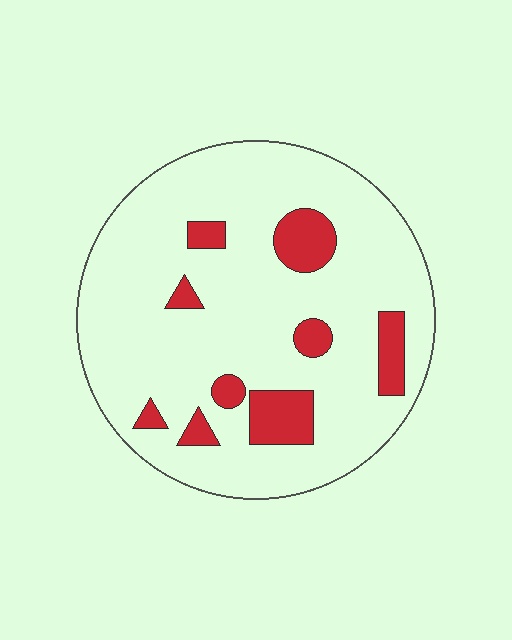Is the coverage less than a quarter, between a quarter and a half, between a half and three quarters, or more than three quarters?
Less than a quarter.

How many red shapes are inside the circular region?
9.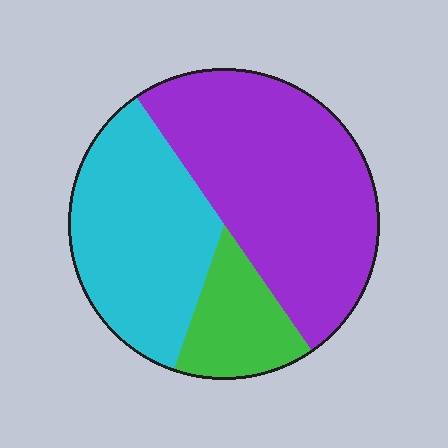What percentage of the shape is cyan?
Cyan takes up about one third (1/3) of the shape.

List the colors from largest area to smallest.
From largest to smallest: purple, cyan, green.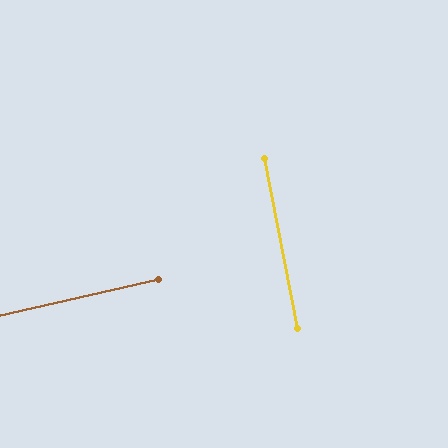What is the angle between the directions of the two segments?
Approximately 88 degrees.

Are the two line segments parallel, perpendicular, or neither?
Perpendicular — they meet at approximately 88°.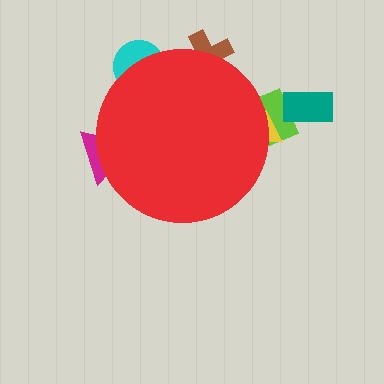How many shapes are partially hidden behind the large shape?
5 shapes are partially hidden.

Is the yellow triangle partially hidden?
Yes, the yellow triangle is partially hidden behind the red circle.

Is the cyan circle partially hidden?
Yes, the cyan circle is partially hidden behind the red circle.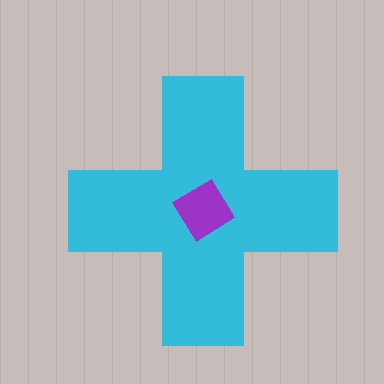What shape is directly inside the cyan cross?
The purple diamond.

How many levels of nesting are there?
2.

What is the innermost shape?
The purple diamond.